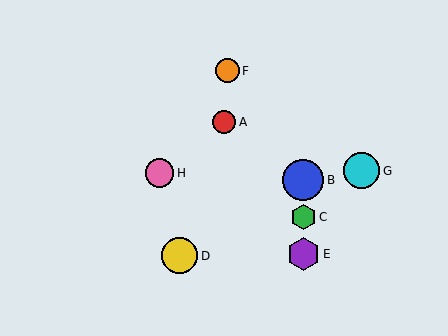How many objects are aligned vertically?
3 objects (B, C, E) are aligned vertically.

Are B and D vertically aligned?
No, B is at x≈303 and D is at x≈180.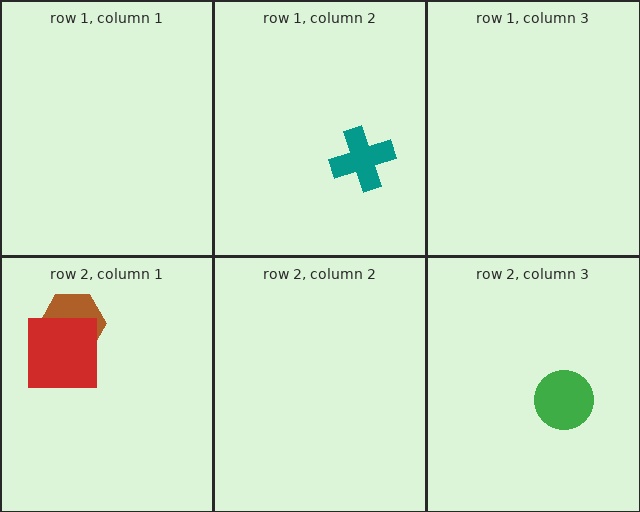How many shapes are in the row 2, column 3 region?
1.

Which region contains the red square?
The row 2, column 1 region.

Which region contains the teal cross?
The row 1, column 2 region.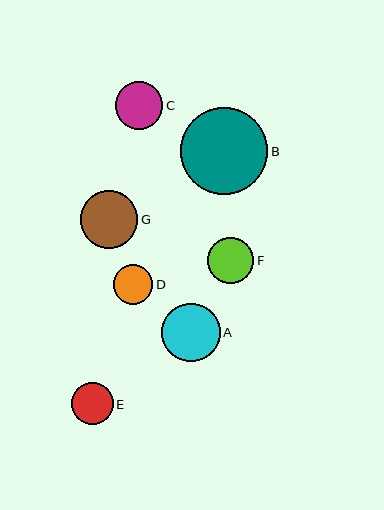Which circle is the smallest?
Circle D is the smallest with a size of approximately 39 pixels.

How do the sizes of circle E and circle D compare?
Circle E and circle D are approximately the same size.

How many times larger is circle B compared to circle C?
Circle B is approximately 1.8 times the size of circle C.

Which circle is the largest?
Circle B is the largest with a size of approximately 87 pixels.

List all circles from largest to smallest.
From largest to smallest: B, A, G, C, F, E, D.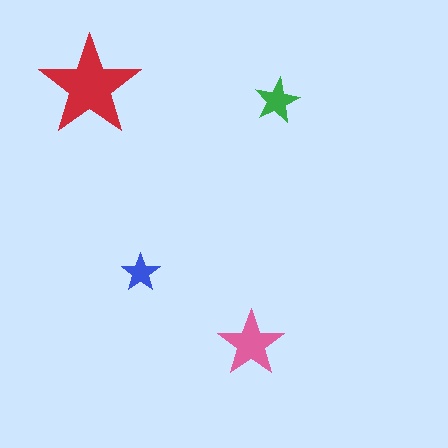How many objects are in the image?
There are 4 objects in the image.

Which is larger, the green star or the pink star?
The pink one.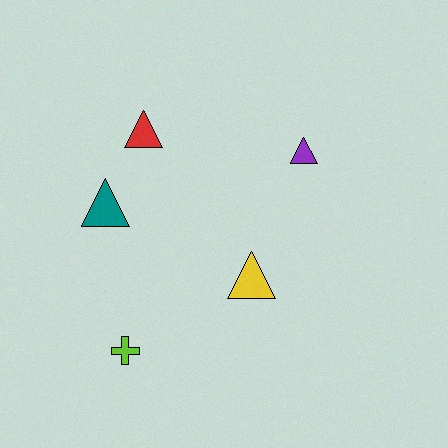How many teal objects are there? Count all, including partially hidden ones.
There is 1 teal object.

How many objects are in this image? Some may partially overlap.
There are 5 objects.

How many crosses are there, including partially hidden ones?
There is 1 cross.